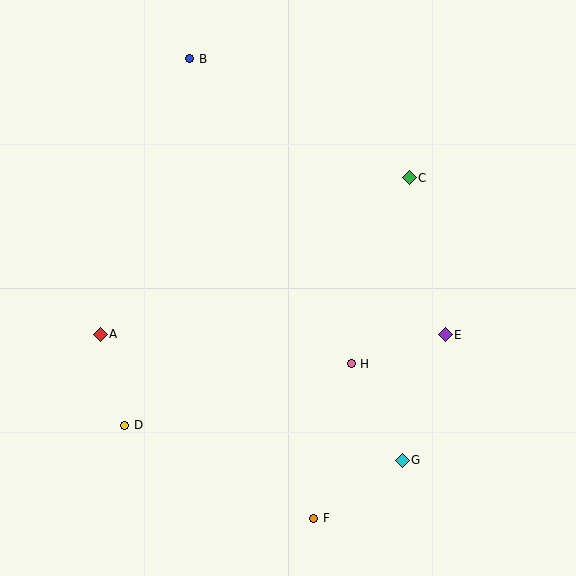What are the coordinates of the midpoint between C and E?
The midpoint between C and E is at (427, 256).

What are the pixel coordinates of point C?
Point C is at (409, 178).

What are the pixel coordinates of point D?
Point D is at (125, 425).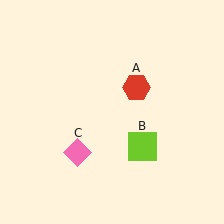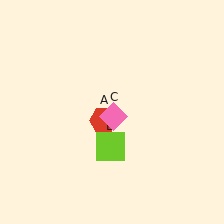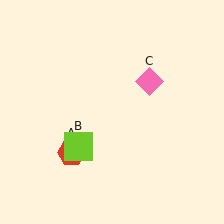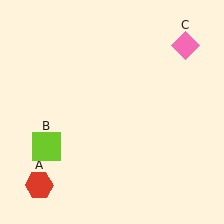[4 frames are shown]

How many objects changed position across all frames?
3 objects changed position: red hexagon (object A), lime square (object B), pink diamond (object C).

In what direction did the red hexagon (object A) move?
The red hexagon (object A) moved down and to the left.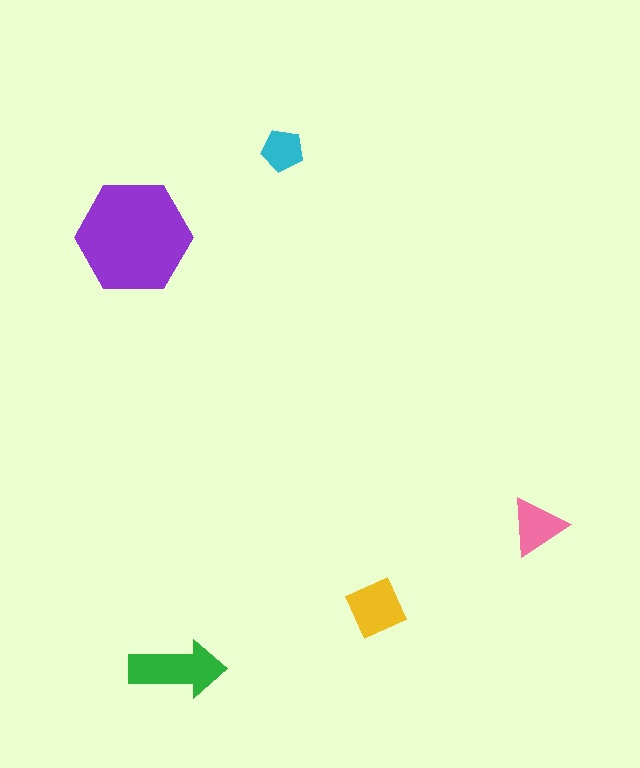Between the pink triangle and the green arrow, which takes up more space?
The green arrow.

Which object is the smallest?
The cyan pentagon.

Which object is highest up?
The cyan pentagon is topmost.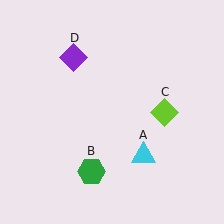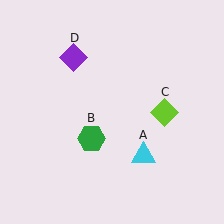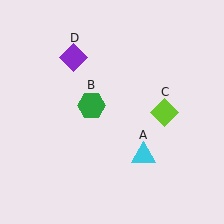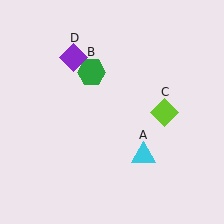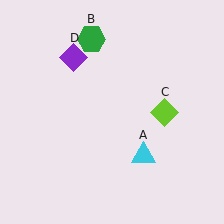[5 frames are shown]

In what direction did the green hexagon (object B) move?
The green hexagon (object B) moved up.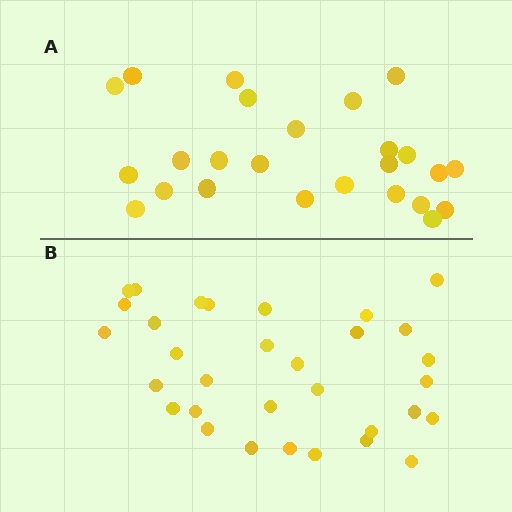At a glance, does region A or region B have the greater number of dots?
Region B (the bottom region) has more dots.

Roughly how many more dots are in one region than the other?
Region B has roughly 8 or so more dots than region A.